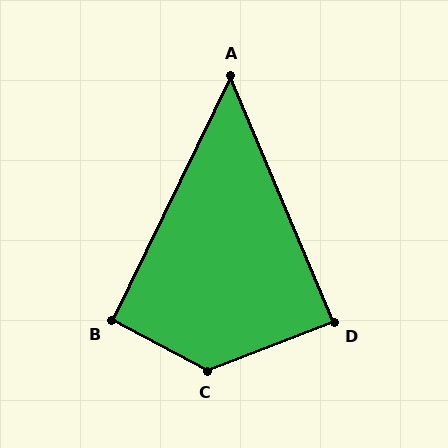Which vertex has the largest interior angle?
C, at approximately 131 degrees.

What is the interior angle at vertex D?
Approximately 88 degrees (approximately right).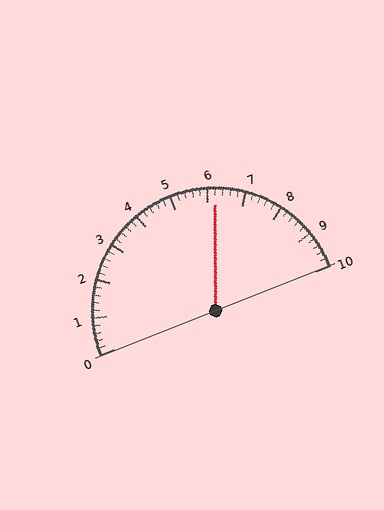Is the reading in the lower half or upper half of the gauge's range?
The reading is in the upper half of the range (0 to 10).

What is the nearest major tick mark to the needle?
The nearest major tick mark is 6.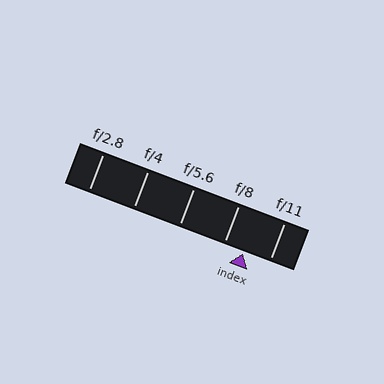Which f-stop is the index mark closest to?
The index mark is closest to f/8.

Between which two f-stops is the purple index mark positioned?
The index mark is between f/8 and f/11.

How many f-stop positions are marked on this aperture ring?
There are 5 f-stop positions marked.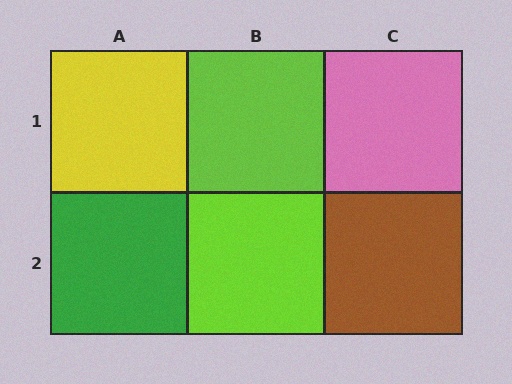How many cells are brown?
1 cell is brown.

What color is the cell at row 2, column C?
Brown.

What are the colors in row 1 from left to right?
Yellow, lime, pink.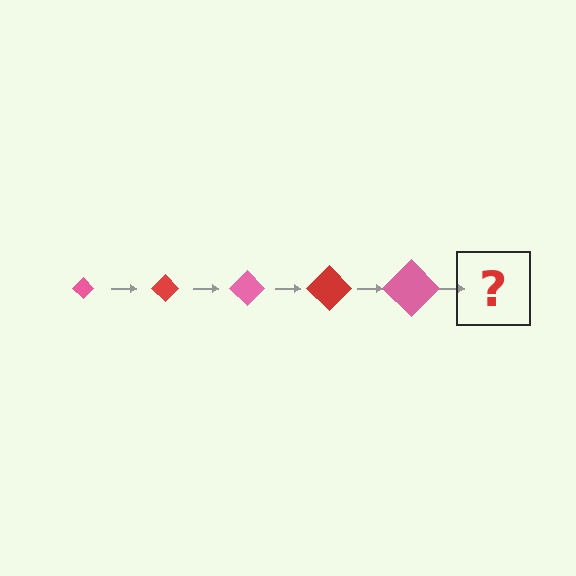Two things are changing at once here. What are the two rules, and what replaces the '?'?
The two rules are that the diamond grows larger each step and the color cycles through pink and red. The '?' should be a red diamond, larger than the previous one.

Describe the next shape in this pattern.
It should be a red diamond, larger than the previous one.